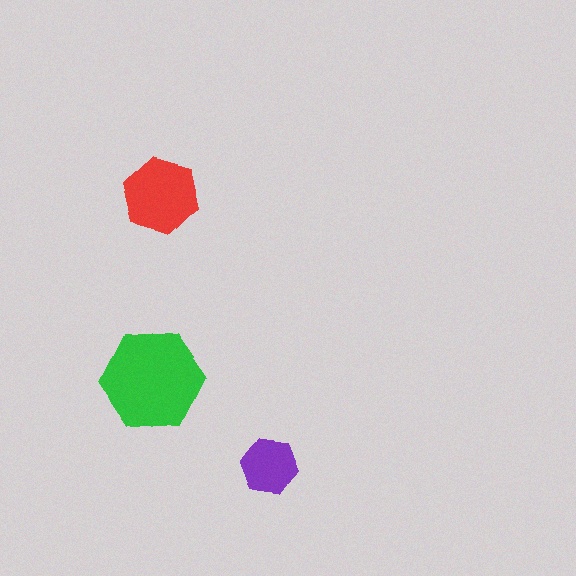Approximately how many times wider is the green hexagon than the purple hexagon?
About 2 times wider.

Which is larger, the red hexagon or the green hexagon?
The green one.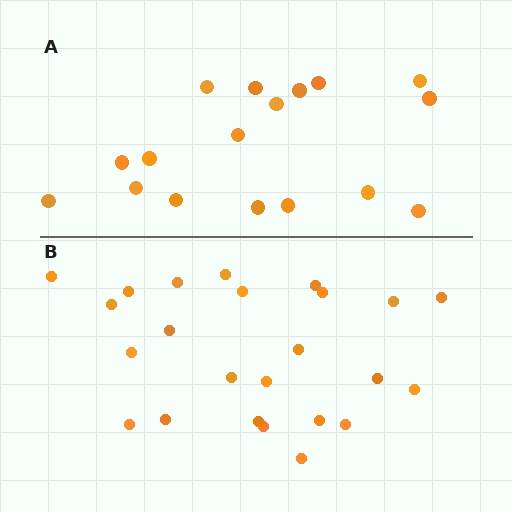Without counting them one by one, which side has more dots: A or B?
Region B (the bottom region) has more dots.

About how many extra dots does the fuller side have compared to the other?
Region B has roughly 8 or so more dots than region A.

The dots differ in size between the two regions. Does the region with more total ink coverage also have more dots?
No. Region A has more total ink coverage because its dots are larger, but region B actually contains more individual dots. Total area can be misleading — the number of items is what matters here.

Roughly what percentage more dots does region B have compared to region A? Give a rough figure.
About 40% more.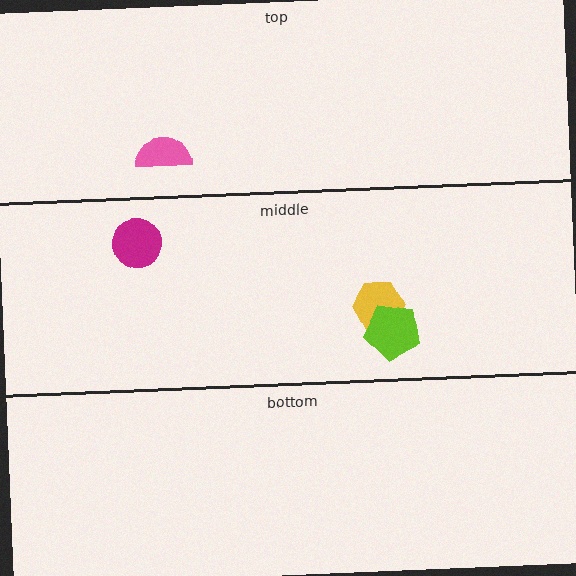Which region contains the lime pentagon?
The middle region.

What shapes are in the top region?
The pink semicircle.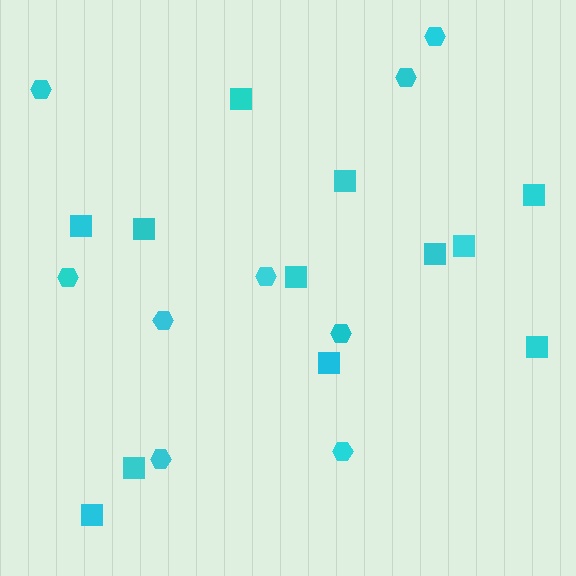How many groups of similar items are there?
There are 2 groups: one group of hexagons (9) and one group of squares (12).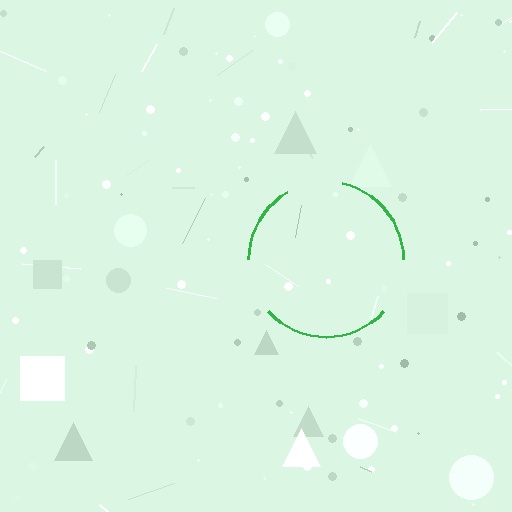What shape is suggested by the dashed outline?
The dashed outline suggests a circle.